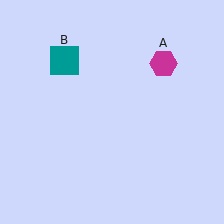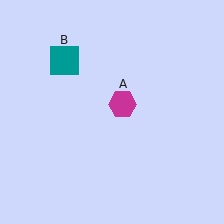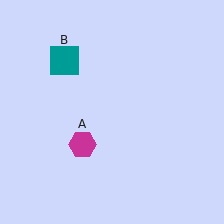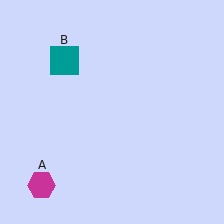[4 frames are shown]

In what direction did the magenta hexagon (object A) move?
The magenta hexagon (object A) moved down and to the left.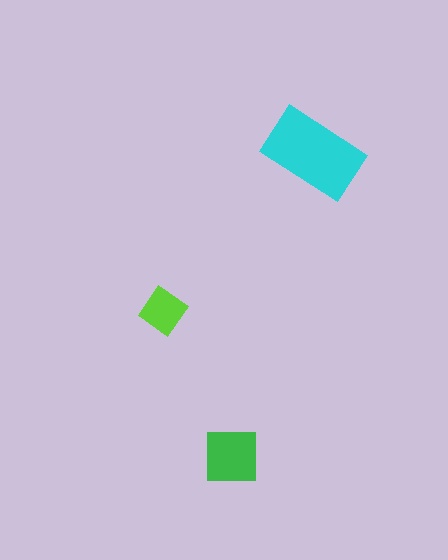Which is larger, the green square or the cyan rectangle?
The cyan rectangle.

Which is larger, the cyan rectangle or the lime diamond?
The cyan rectangle.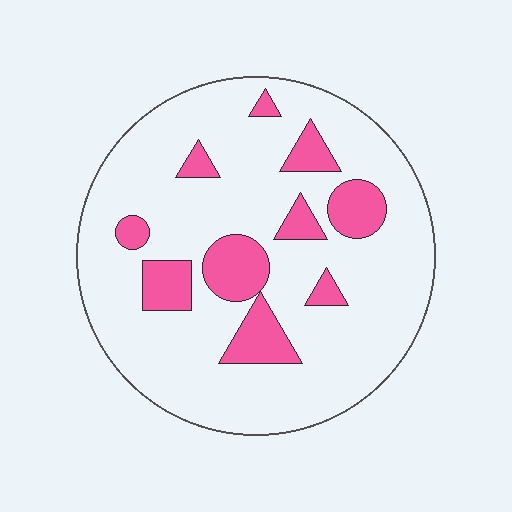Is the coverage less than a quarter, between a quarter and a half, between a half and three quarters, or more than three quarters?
Less than a quarter.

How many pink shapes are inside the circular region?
10.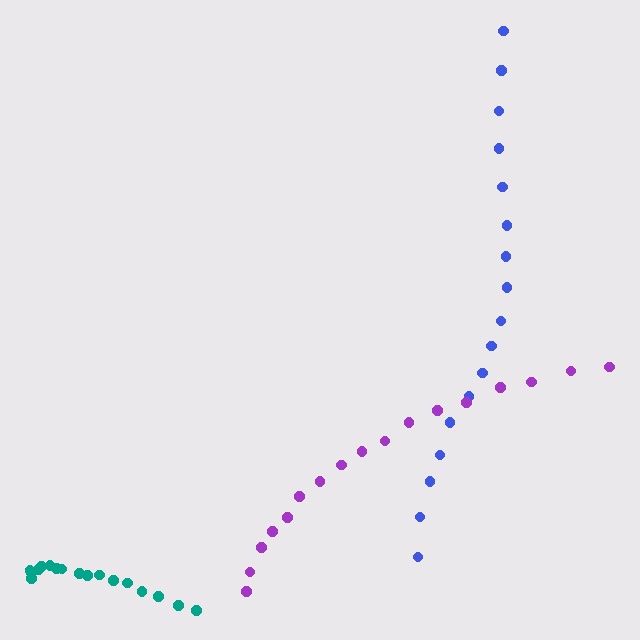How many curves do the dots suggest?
There are 3 distinct paths.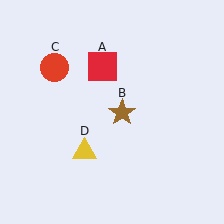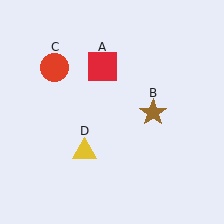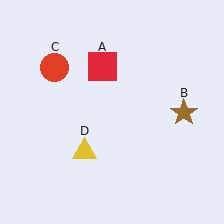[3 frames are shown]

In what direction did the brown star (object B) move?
The brown star (object B) moved right.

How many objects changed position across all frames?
1 object changed position: brown star (object B).